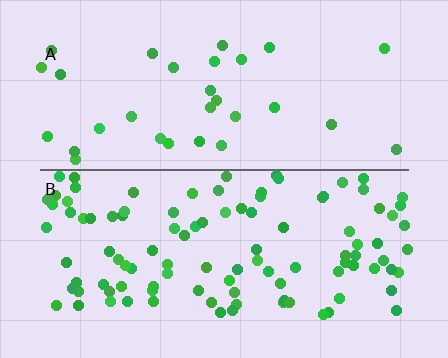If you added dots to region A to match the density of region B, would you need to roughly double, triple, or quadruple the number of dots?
Approximately triple.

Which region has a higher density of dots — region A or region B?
B (the bottom).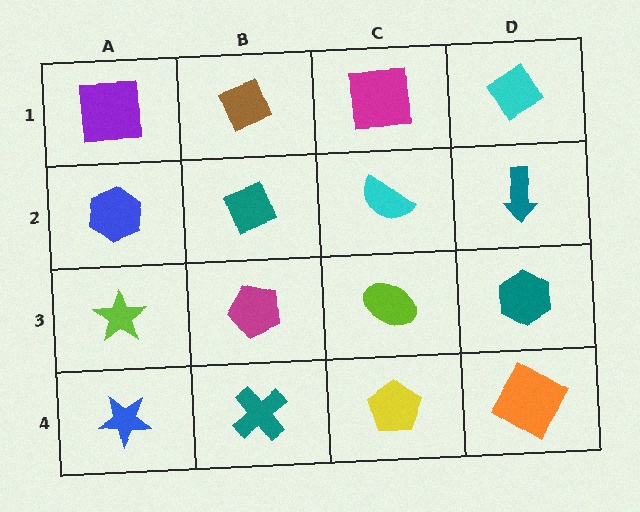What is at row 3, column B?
A magenta pentagon.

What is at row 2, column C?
A cyan semicircle.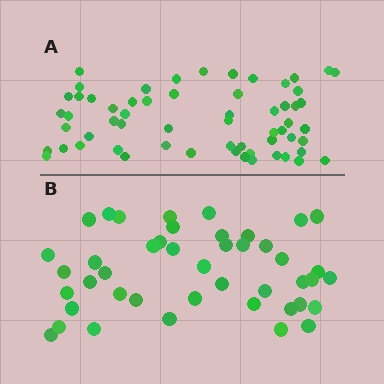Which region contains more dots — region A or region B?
Region A (the top region) has more dots.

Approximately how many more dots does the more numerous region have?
Region A has approximately 15 more dots than region B.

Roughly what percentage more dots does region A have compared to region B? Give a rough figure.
About 35% more.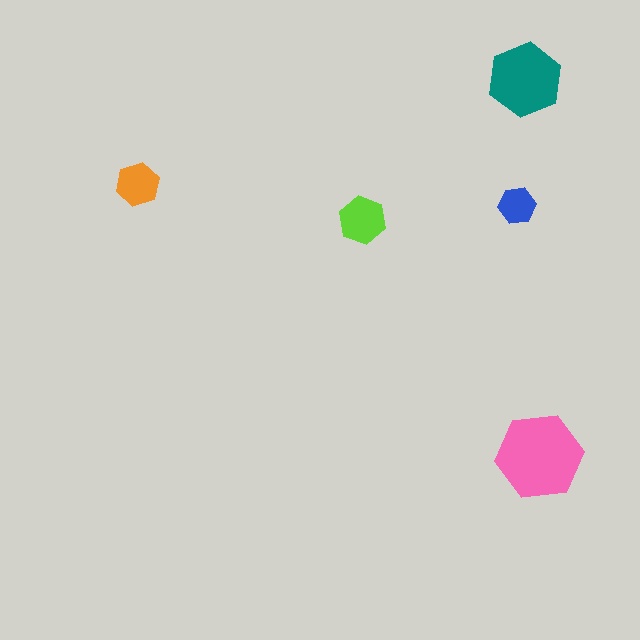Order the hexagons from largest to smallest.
the pink one, the teal one, the lime one, the orange one, the blue one.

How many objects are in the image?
There are 5 objects in the image.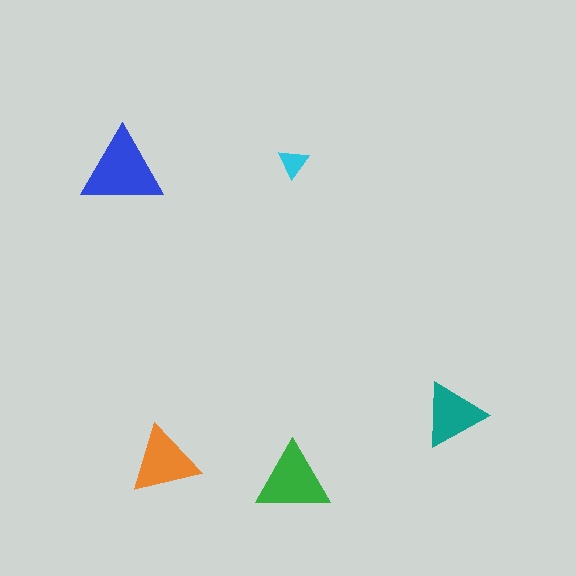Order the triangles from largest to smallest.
the blue one, the green one, the orange one, the teal one, the cyan one.